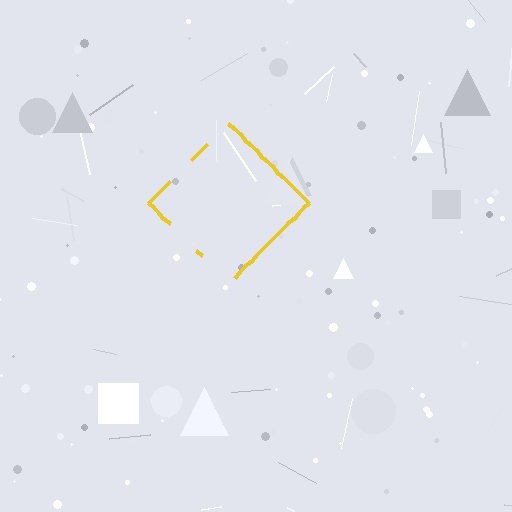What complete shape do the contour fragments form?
The contour fragments form a diamond.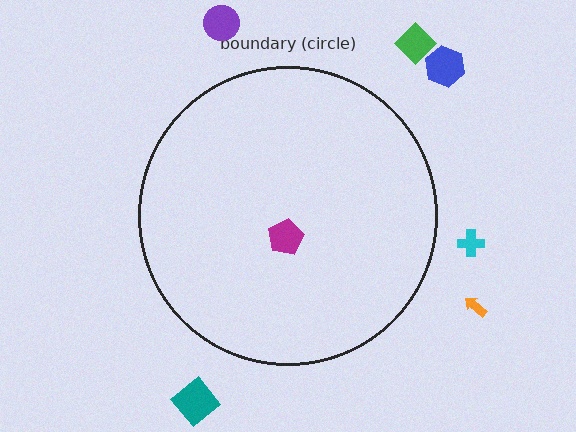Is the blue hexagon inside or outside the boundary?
Outside.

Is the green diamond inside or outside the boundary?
Outside.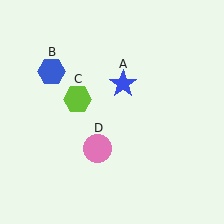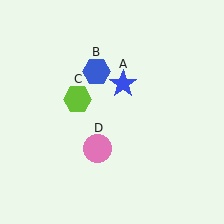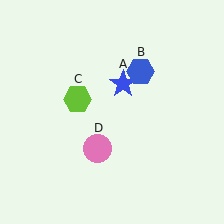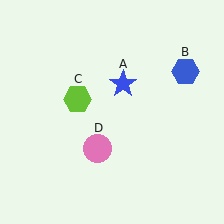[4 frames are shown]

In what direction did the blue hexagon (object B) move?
The blue hexagon (object B) moved right.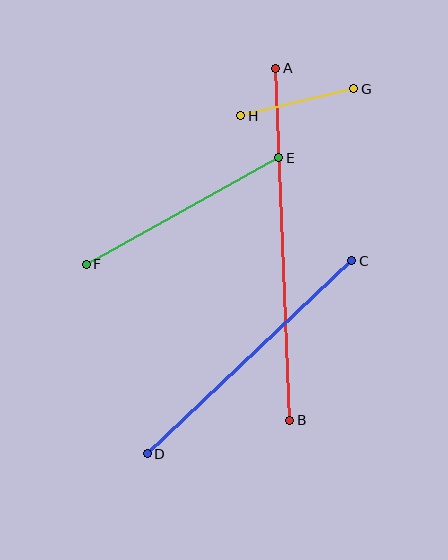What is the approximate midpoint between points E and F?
The midpoint is at approximately (183, 211) pixels.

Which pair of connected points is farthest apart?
Points A and B are farthest apart.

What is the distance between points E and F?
The distance is approximately 220 pixels.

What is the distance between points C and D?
The distance is approximately 281 pixels.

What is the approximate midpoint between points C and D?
The midpoint is at approximately (250, 357) pixels.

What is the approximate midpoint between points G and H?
The midpoint is at approximately (297, 102) pixels.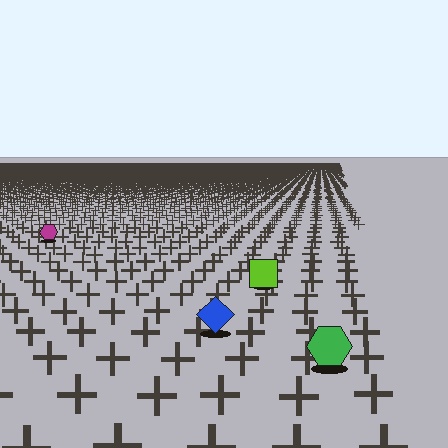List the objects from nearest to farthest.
From nearest to farthest: the green hexagon, the blue diamond, the lime square, the magenta hexagon.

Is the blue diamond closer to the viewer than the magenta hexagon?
Yes. The blue diamond is closer — you can tell from the texture gradient: the ground texture is coarser near it.